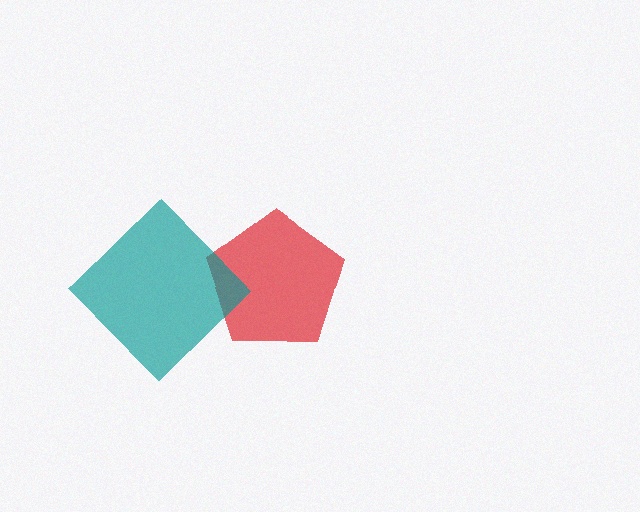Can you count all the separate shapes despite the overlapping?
Yes, there are 2 separate shapes.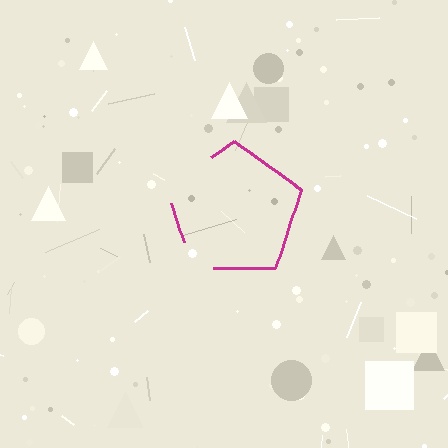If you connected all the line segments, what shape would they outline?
They would outline a pentagon.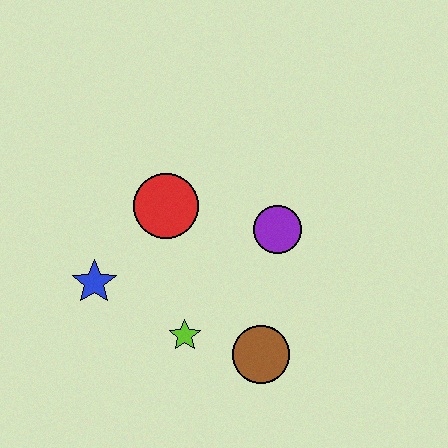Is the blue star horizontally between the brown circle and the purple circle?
No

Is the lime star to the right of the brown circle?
No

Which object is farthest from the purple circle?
The blue star is farthest from the purple circle.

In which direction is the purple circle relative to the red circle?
The purple circle is to the right of the red circle.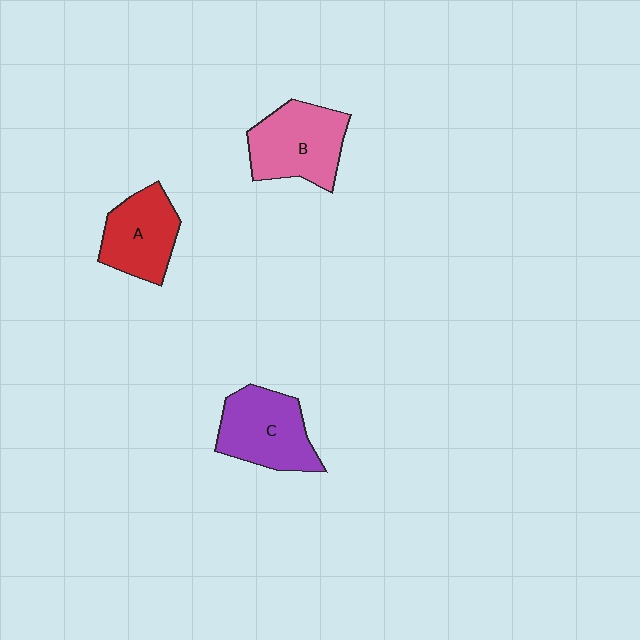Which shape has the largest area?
Shape B (pink).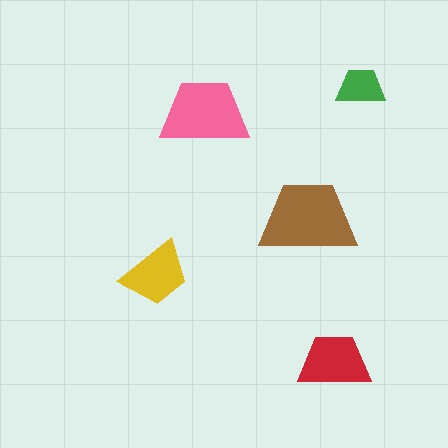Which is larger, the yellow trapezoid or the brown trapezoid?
The brown one.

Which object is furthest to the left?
The yellow trapezoid is leftmost.